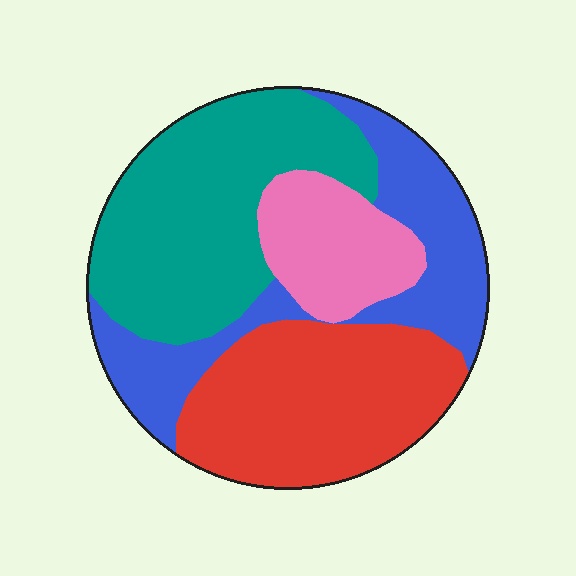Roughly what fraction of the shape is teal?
Teal takes up about one third (1/3) of the shape.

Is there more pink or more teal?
Teal.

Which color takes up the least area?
Pink, at roughly 15%.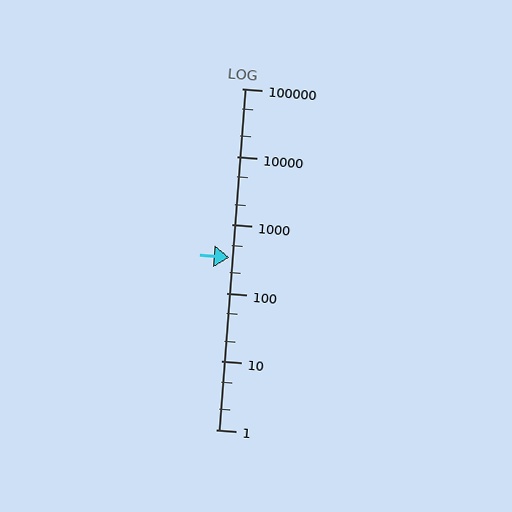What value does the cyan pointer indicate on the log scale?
The pointer indicates approximately 330.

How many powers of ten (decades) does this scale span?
The scale spans 5 decades, from 1 to 100000.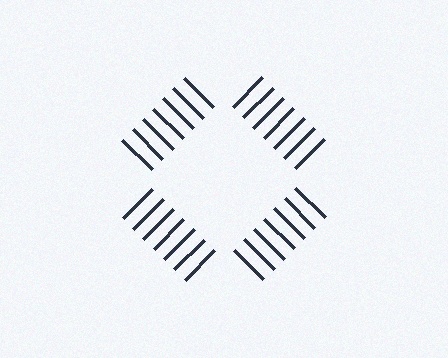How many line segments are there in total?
28 — 7 along each of the 4 edges.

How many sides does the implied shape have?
4 sides — the line-ends trace a square.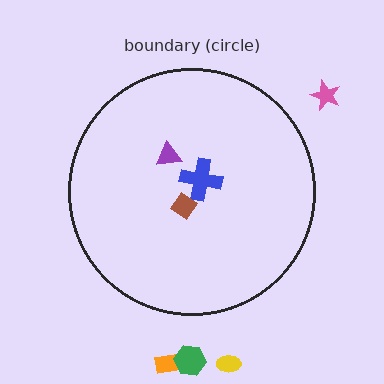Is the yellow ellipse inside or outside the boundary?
Outside.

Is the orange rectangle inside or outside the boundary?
Outside.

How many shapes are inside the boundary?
3 inside, 4 outside.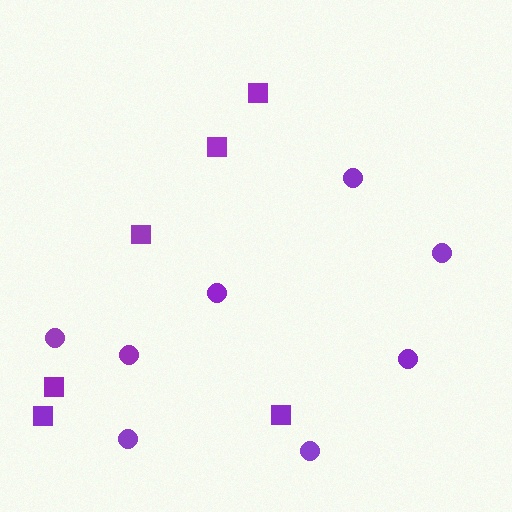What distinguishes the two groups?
There are 2 groups: one group of circles (8) and one group of squares (6).